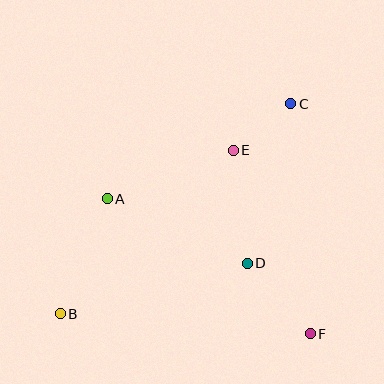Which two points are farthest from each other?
Points B and C are farthest from each other.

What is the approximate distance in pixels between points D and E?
The distance between D and E is approximately 114 pixels.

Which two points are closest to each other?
Points C and E are closest to each other.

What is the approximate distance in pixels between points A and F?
The distance between A and F is approximately 244 pixels.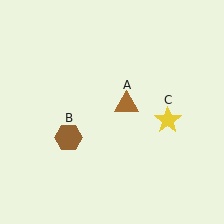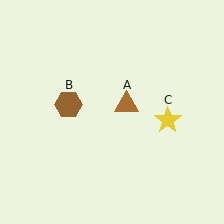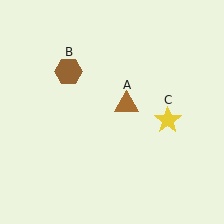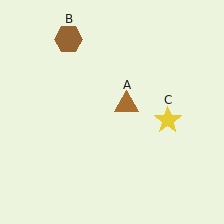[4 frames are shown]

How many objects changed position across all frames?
1 object changed position: brown hexagon (object B).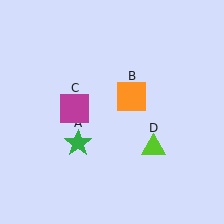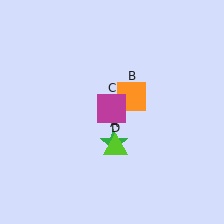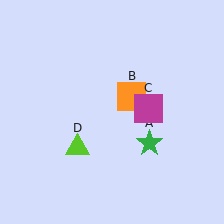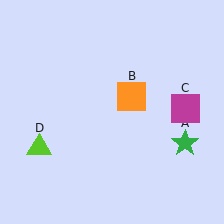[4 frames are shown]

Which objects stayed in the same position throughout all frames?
Orange square (object B) remained stationary.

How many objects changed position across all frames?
3 objects changed position: green star (object A), magenta square (object C), lime triangle (object D).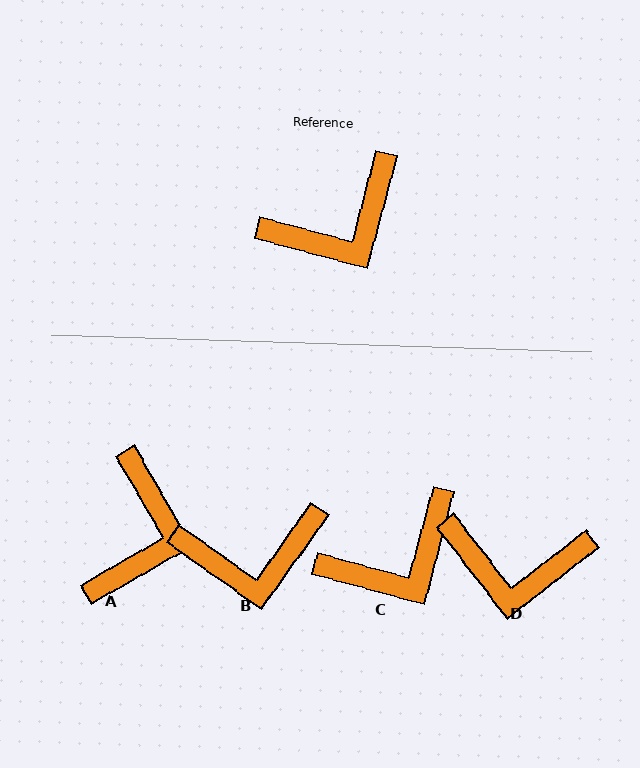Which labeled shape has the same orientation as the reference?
C.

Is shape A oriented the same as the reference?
No, it is off by about 45 degrees.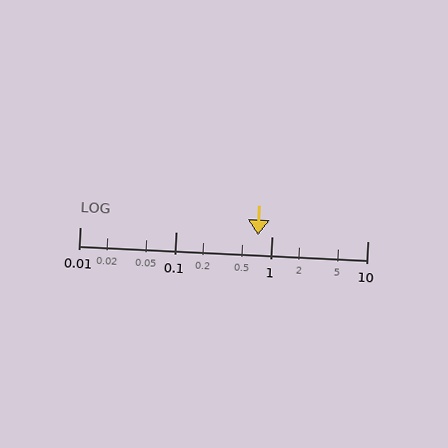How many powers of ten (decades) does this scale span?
The scale spans 3 decades, from 0.01 to 10.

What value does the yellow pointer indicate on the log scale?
The pointer indicates approximately 0.72.